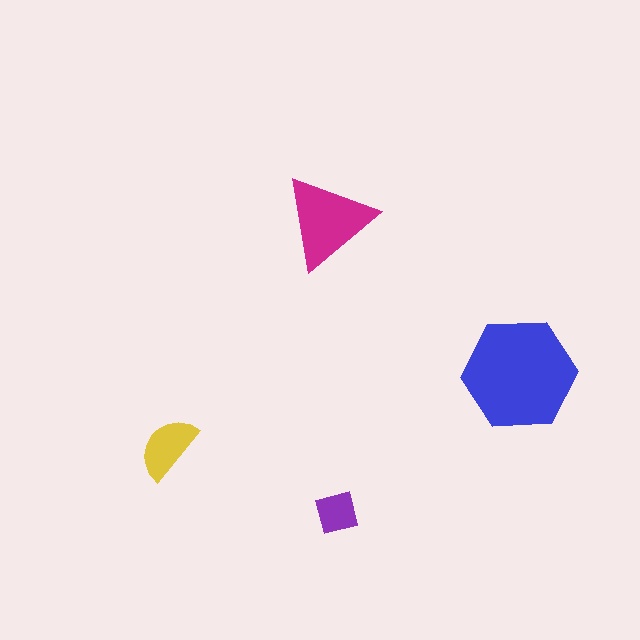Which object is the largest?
The blue hexagon.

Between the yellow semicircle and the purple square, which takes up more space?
The yellow semicircle.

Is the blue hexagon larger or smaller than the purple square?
Larger.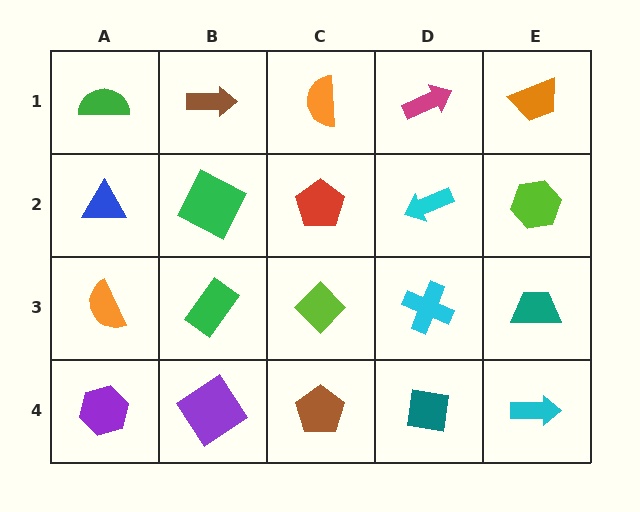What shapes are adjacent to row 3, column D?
A cyan arrow (row 2, column D), a teal square (row 4, column D), a lime diamond (row 3, column C), a teal trapezoid (row 3, column E).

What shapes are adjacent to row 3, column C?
A red pentagon (row 2, column C), a brown pentagon (row 4, column C), a green rectangle (row 3, column B), a cyan cross (row 3, column D).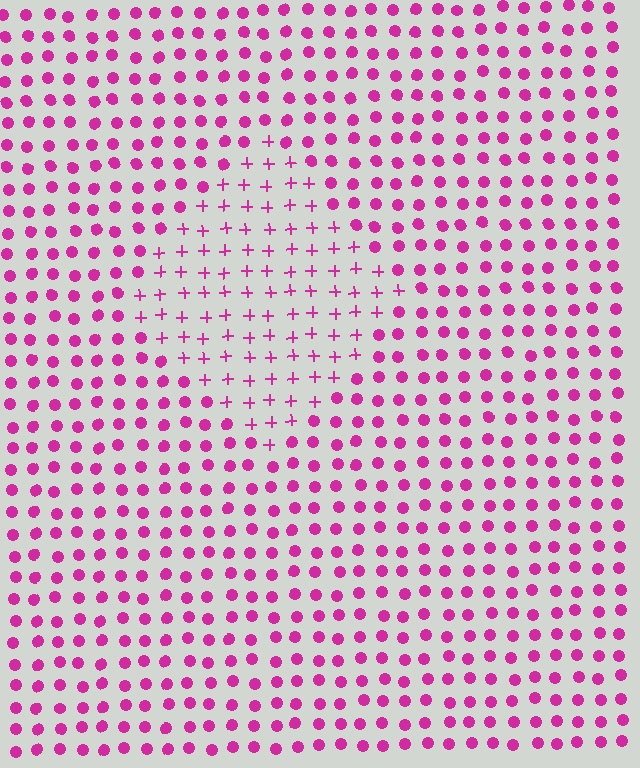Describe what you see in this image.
The image is filled with small magenta elements arranged in a uniform grid. A diamond-shaped region contains plus signs, while the surrounding area contains circles. The boundary is defined purely by the change in element shape.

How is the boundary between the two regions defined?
The boundary is defined by a change in element shape: plus signs inside vs. circles outside. All elements share the same color and spacing.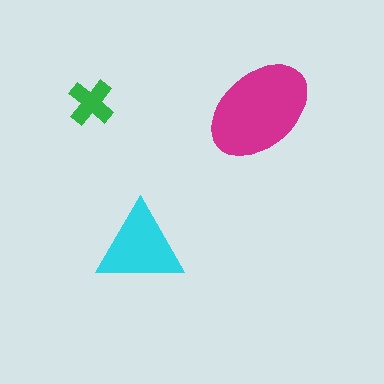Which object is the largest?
The magenta ellipse.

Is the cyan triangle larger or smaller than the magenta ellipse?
Smaller.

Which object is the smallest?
The green cross.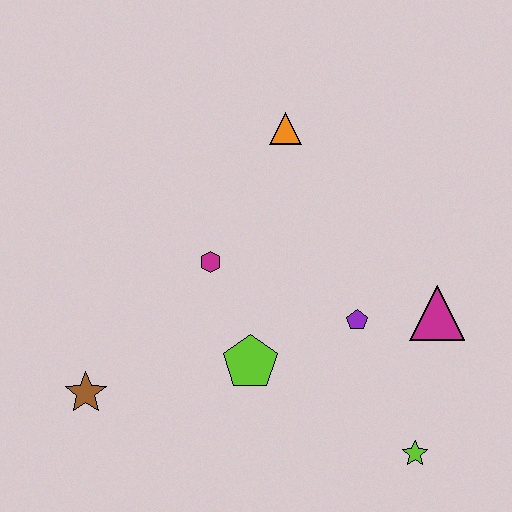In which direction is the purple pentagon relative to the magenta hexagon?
The purple pentagon is to the right of the magenta hexagon.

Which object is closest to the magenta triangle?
The purple pentagon is closest to the magenta triangle.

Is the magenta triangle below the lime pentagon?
No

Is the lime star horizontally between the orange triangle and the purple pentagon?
No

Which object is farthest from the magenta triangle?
The brown star is farthest from the magenta triangle.